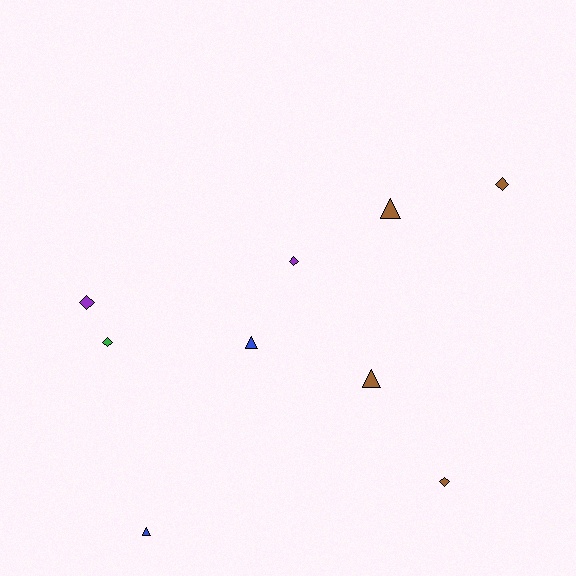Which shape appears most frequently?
Diamond, with 5 objects.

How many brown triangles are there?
There are 2 brown triangles.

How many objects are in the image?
There are 9 objects.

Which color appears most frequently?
Brown, with 4 objects.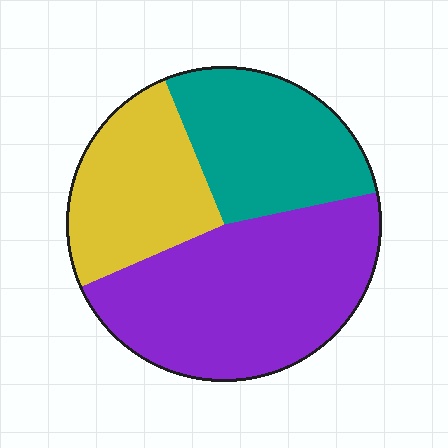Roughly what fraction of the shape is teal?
Teal covers around 30% of the shape.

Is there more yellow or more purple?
Purple.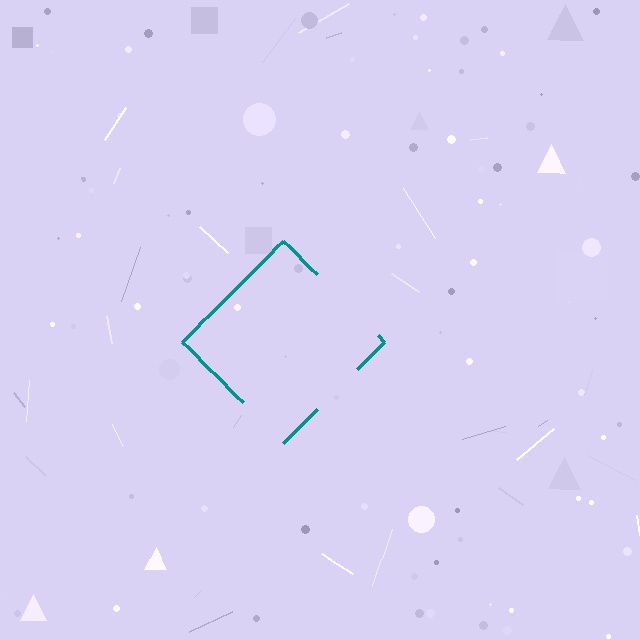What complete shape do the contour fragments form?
The contour fragments form a diamond.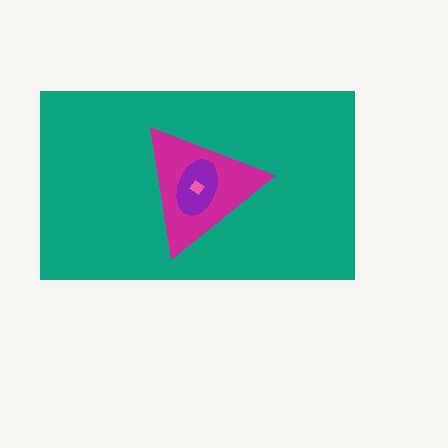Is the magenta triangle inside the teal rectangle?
Yes.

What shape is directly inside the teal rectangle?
The magenta triangle.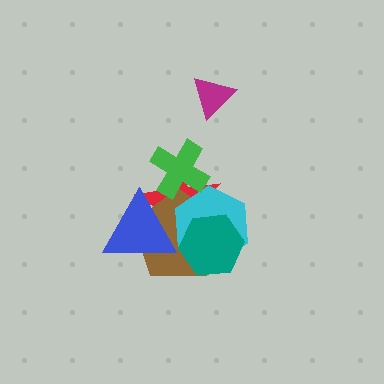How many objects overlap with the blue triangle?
3 objects overlap with the blue triangle.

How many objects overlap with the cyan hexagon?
4 objects overlap with the cyan hexagon.